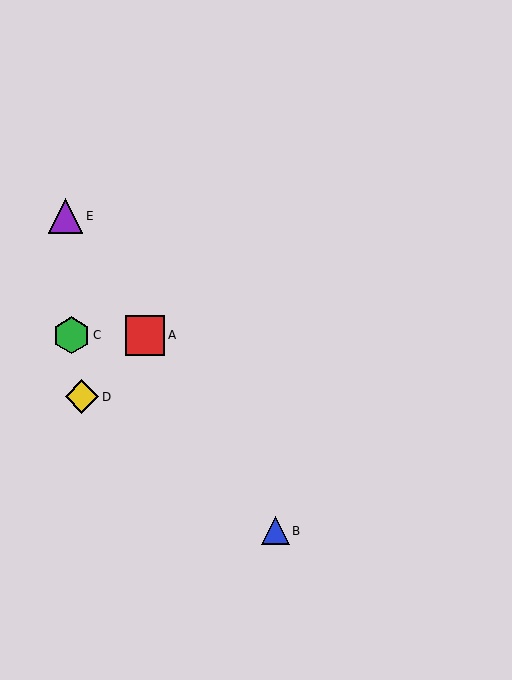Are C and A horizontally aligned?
Yes, both are at y≈335.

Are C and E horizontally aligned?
No, C is at y≈335 and E is at y≈216.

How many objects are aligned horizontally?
2 objects (A, C) are aligned horizontally.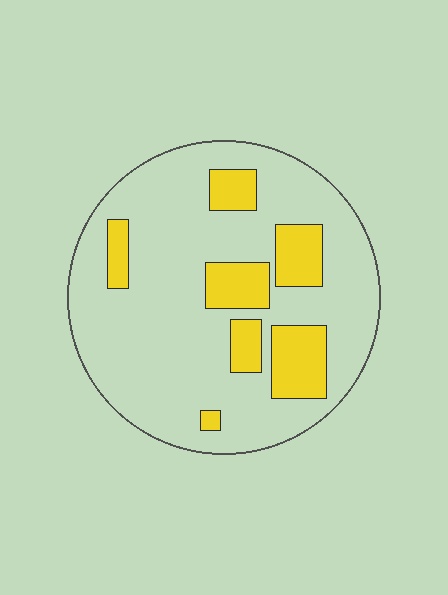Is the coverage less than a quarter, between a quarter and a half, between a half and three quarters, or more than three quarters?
Less than a quarter.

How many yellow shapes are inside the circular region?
7.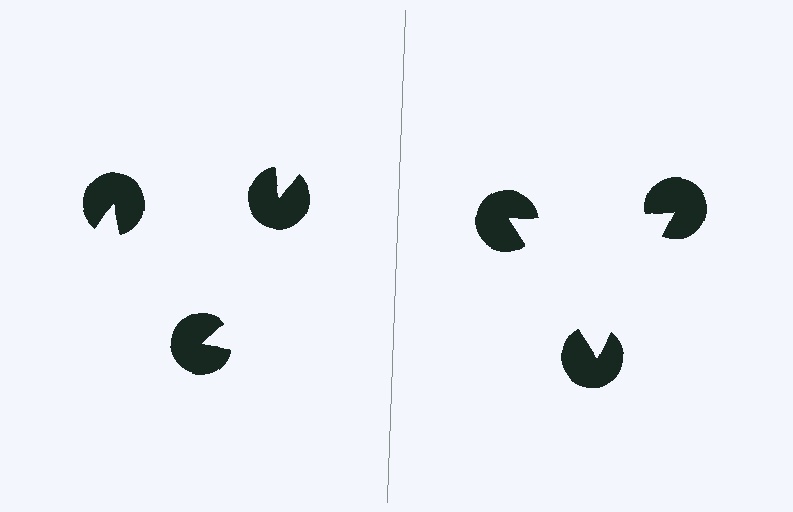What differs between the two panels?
The pac-man discs are positioned identically on both sides; only the wedge orientations differ. On the right they align to a triangle; on the left they are misaligned.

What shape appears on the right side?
An illusory triangle.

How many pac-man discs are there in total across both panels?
6 — 3 on each side.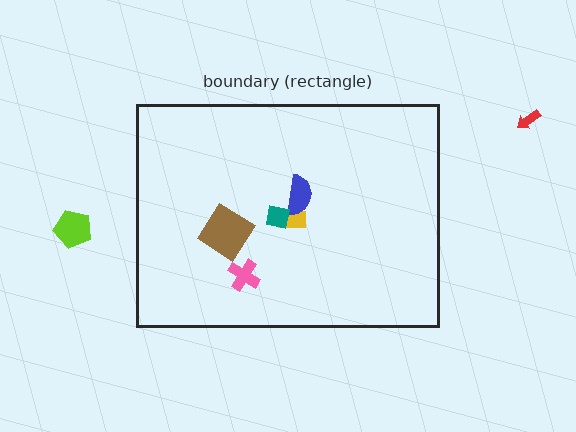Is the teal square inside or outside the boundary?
Inside.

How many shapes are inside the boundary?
5 inside, 2 outside.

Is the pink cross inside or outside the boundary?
Inside.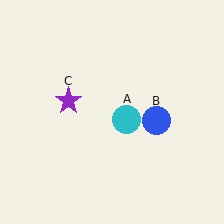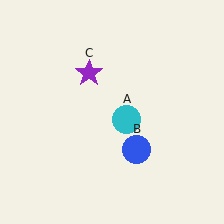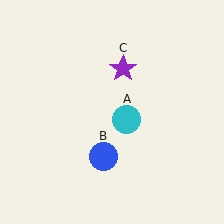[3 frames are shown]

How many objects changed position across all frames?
2 objects changed position: blue circle (object B), purple star (object C).